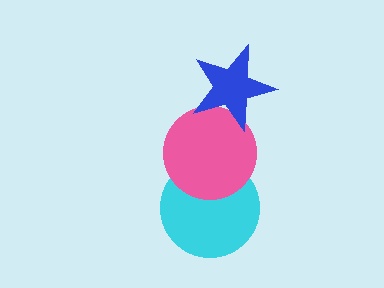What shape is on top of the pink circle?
The blue star is on top of the pink circle.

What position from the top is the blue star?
The blue star is 1st from the top.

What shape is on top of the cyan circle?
The pink circle is on top of the cyan circle.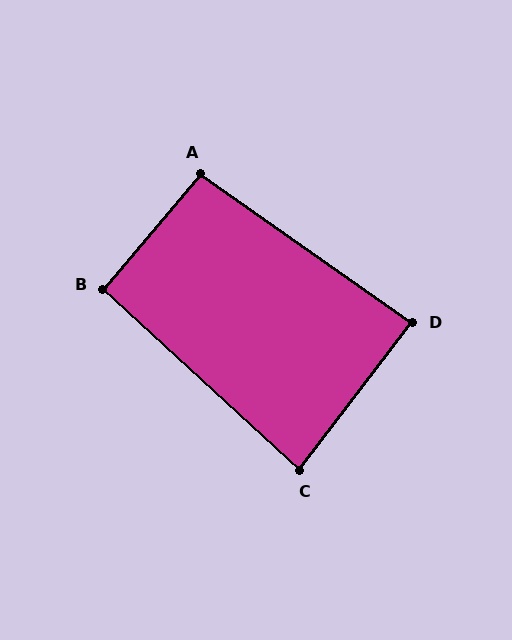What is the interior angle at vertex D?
Approximately 88 degrees (approximately right).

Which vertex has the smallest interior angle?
C, at approximately 85 degrees.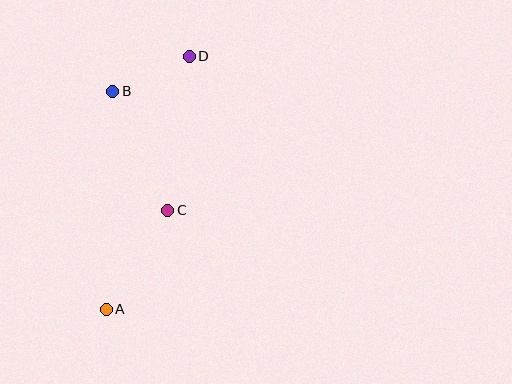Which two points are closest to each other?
Points B and D are closest to each other.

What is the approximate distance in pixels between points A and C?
The distance between A and C is approximately 117 pixels.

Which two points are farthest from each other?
Points A and D are farthest from each other.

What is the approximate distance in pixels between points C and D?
The distance between C and D is approximately 155 pixels.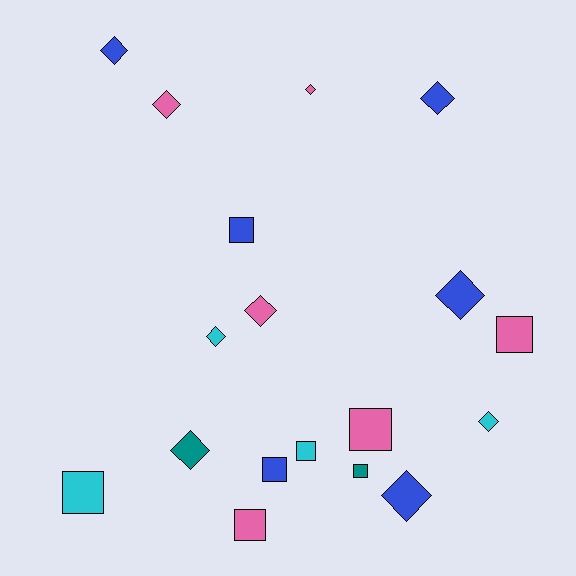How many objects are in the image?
There are 18 objects.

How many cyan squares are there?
There are 2 cyan squares.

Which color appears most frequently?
Pink, with 6 objects.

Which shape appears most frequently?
Diamond, with 10 objects.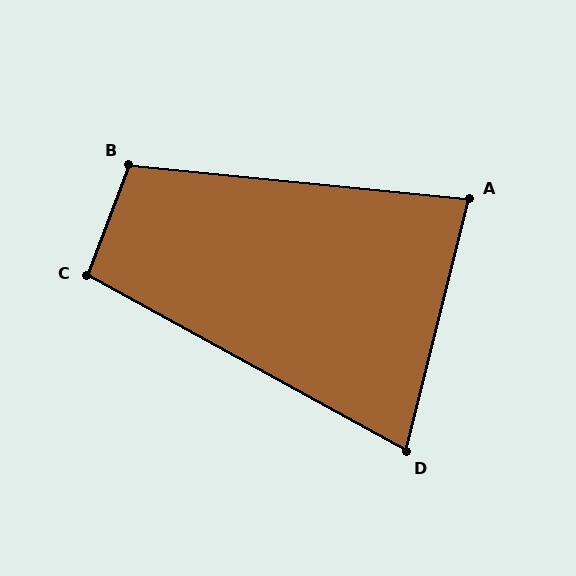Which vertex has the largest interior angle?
B, at approximately 105 degrees.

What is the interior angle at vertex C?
Approximately 98 degrees (obtuse).